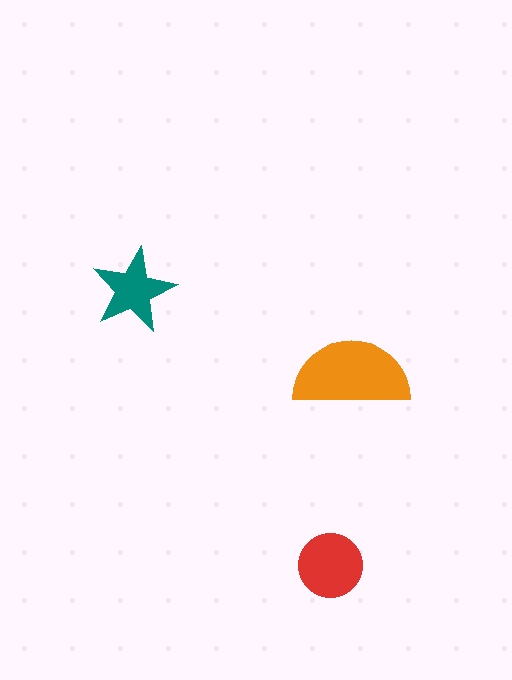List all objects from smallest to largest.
The teal star, the red circle, the orange semicircle.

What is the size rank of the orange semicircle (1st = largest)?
1st.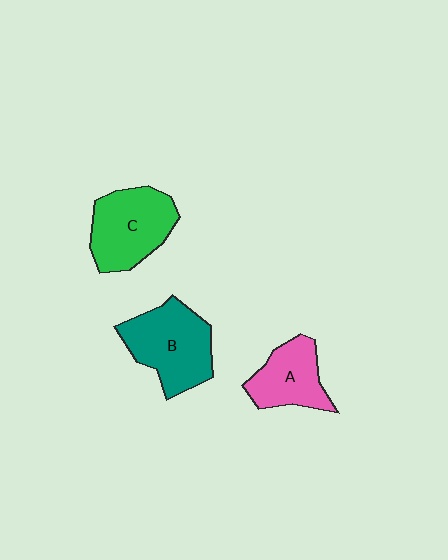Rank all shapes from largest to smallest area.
From largest to smallest: B (teal), C (green), A (pink).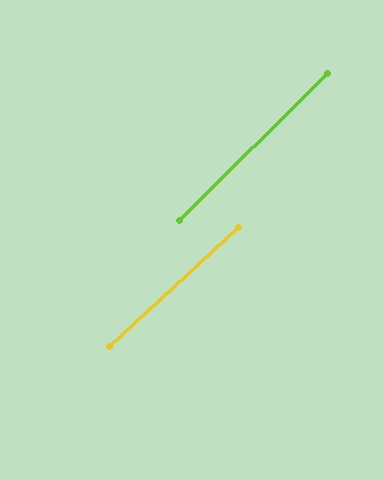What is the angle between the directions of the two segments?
Approximately 2 degrees.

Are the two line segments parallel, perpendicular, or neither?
Parallel — their directions differ by only 2.0°.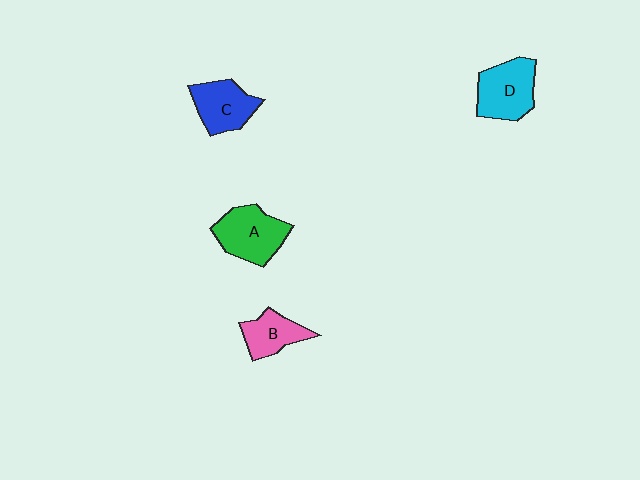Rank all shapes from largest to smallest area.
From largest to smallest: A (green), D (cyan), C (blue), B (pink).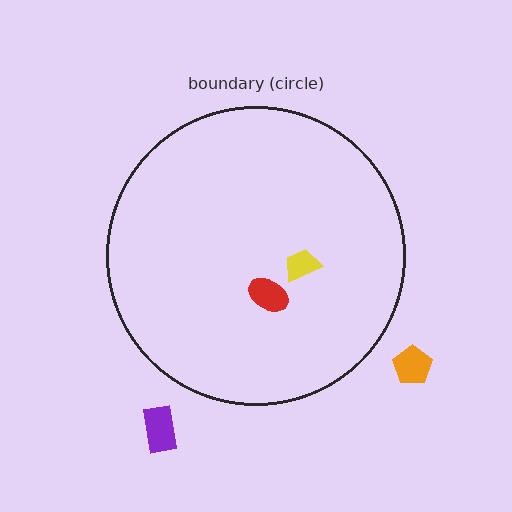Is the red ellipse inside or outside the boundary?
Inside.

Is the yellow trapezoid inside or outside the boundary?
Inside.